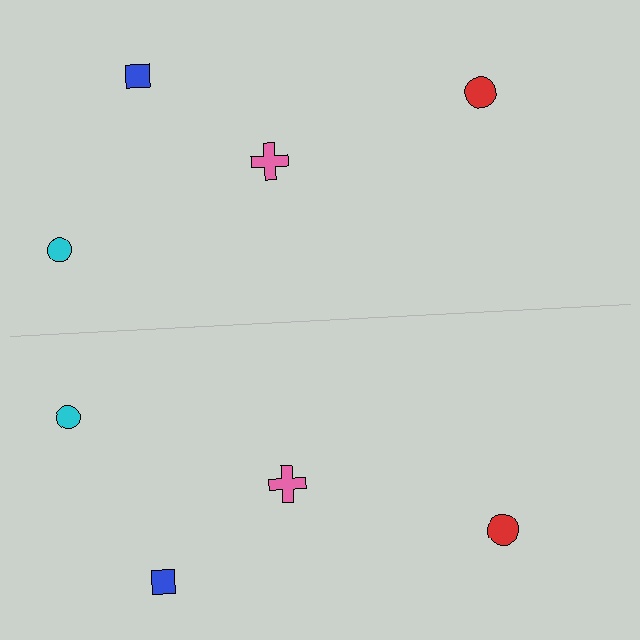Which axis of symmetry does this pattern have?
The pattern has a horizontal axis of symmetry running through the center of the image.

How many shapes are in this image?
There are 8 shapes in this image.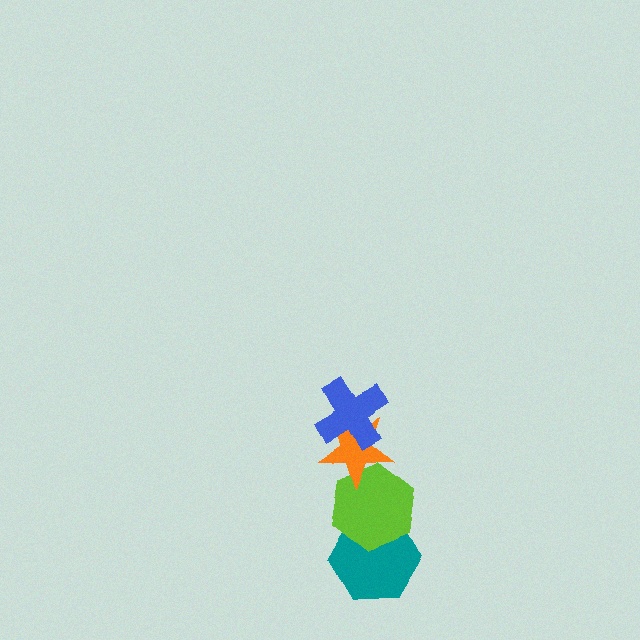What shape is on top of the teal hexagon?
The lime hexagon is on top of the teal hexagon.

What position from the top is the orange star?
The orange star is 2nd from the top.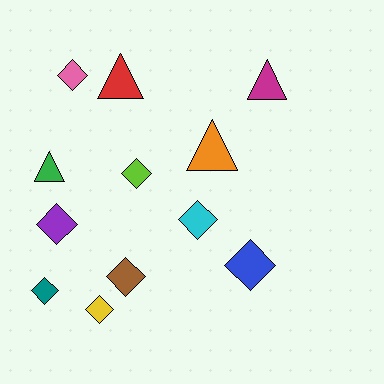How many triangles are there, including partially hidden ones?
There are 4 triangles.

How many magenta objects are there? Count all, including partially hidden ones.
There is 1 magenta object.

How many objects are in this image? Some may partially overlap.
There are 12 objects.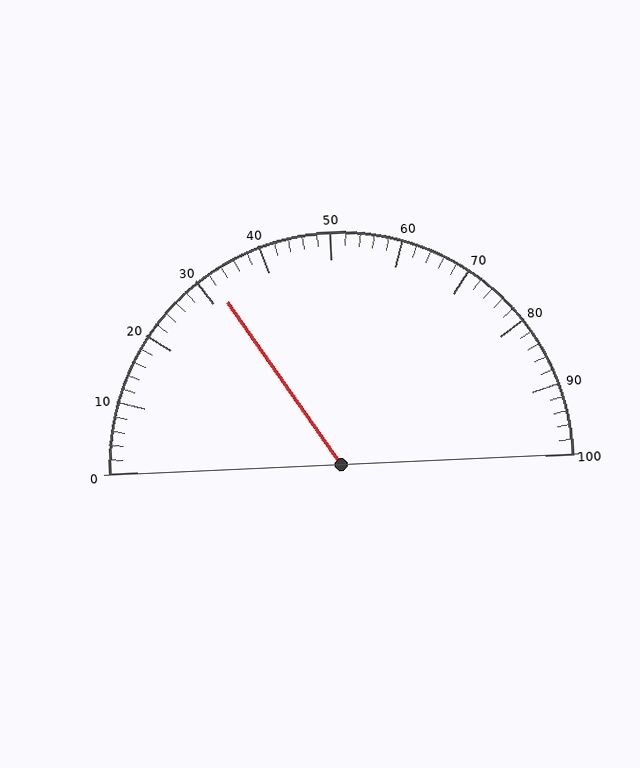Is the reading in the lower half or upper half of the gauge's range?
The reading is in the lower half of the range (0 to 100).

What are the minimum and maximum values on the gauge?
The gauge ranges from 0 to 100.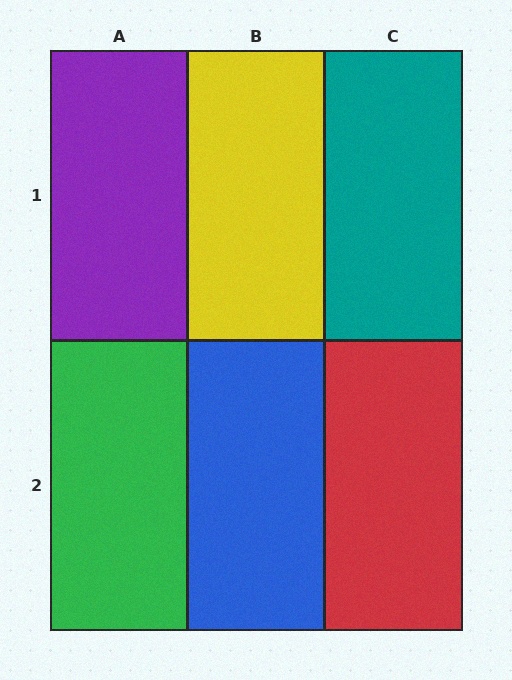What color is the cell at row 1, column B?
Yellow.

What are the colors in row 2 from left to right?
Green, blue, red.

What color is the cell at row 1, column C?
Teal.